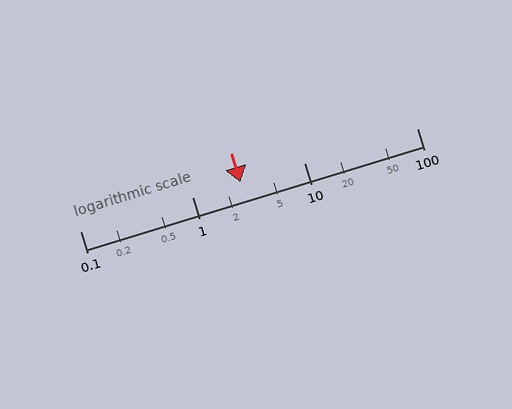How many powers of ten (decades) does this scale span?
The scale spans 3 decades, from 0.1 to 100.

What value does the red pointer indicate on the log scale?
The pointer indicates approximately 2.7.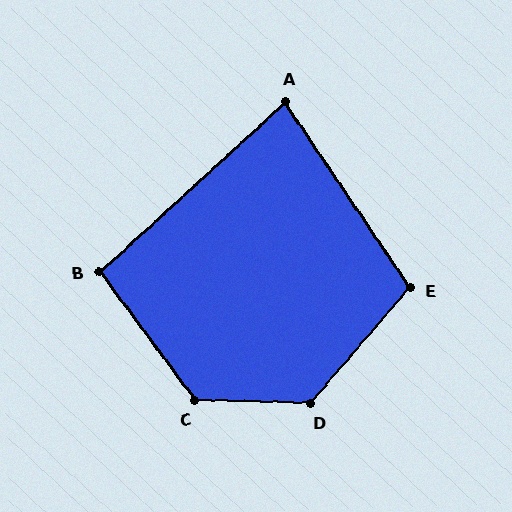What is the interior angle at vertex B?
Approximately 96 degrees (obtuse).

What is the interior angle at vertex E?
Approximately 106 degrees (obtuse).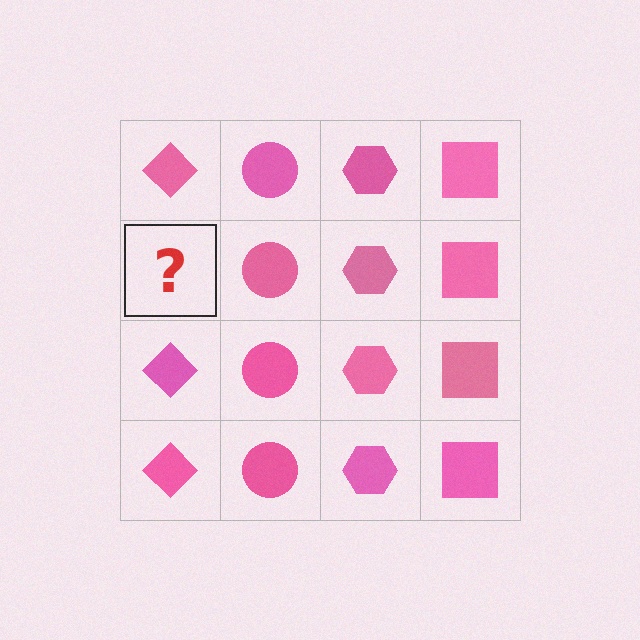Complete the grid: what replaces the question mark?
The question mark should be replaced with a pink diamond.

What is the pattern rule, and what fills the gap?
The rule is that each column has a consistent shape. The gap should be filled with a pink diamond.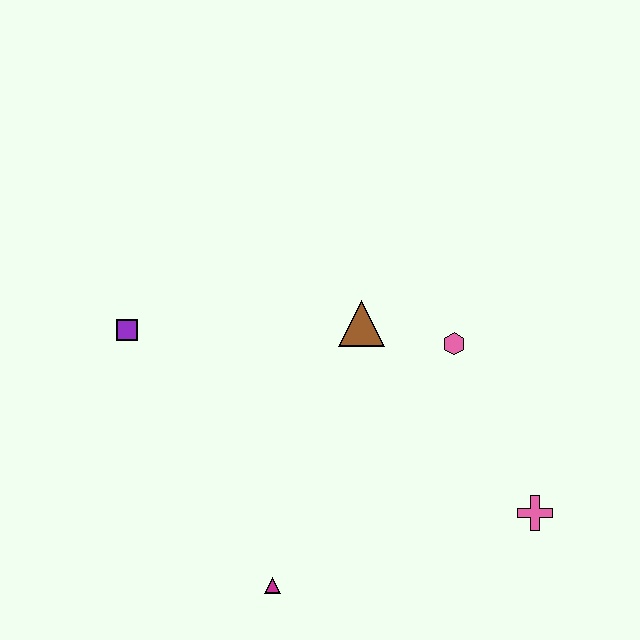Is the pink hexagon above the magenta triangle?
Yes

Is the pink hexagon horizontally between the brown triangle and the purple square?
No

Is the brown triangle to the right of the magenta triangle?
Yes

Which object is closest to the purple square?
The brown triangle is closest to the purple square.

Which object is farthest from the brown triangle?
The magenta triangle is farthest from the brown triangle.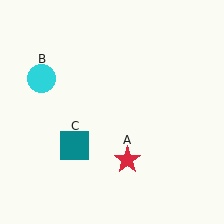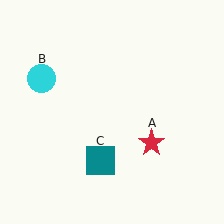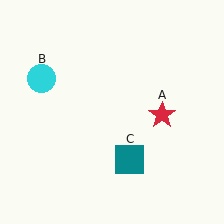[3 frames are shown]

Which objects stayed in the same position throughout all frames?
Cyan circle (object B) remained stationary.